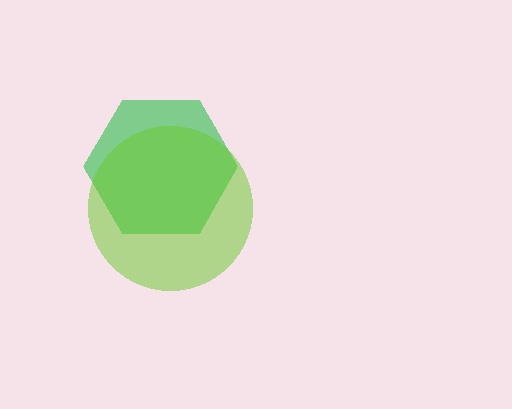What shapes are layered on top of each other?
The layered shapes are: a green hexagon, a lime circle.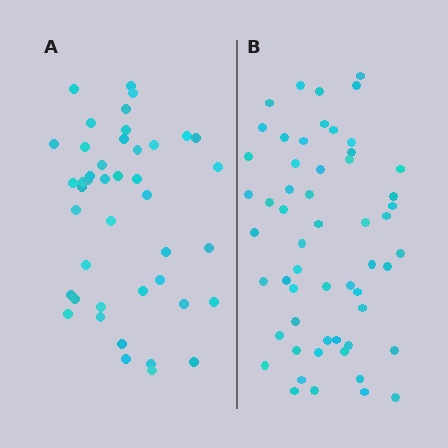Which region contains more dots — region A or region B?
Region B (the right region) has more dots.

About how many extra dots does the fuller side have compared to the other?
Region B has approximately 15 more dots than region A.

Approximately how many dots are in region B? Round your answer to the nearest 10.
About 60 dots. (The exact count is 56, which rounds to 60.)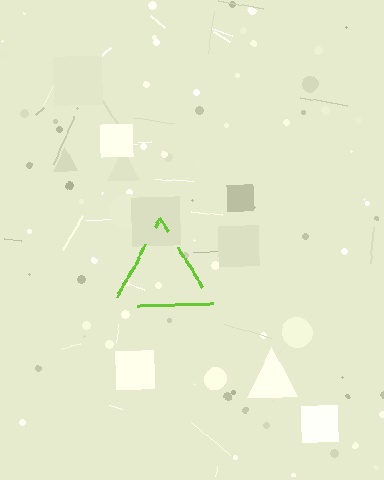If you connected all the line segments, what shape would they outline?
They would outline a triangle.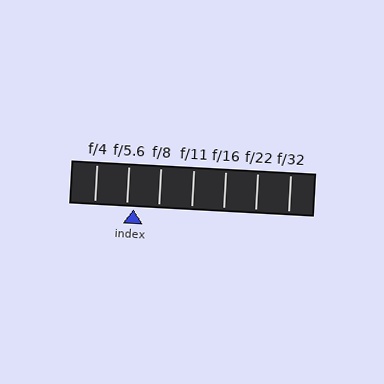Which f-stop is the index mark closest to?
The index mark is closest to f/5.6.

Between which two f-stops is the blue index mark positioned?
The index mark is between f/5.6 and f/8.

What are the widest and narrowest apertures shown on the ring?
The widest aperture shown is f/4 and the narrowest is f/32.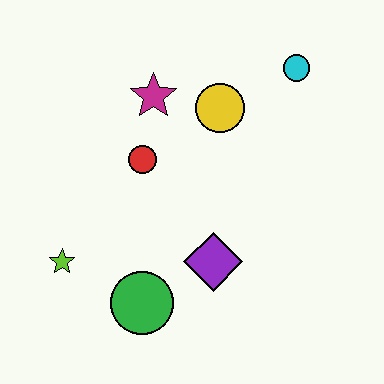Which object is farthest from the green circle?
The cyan circle is farthest from the green circle.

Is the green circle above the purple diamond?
No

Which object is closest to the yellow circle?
The magenta star is closest to the yellow circle.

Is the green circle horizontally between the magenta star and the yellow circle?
No